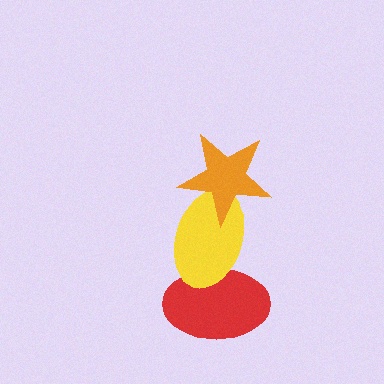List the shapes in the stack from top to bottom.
From top to bottom: the orange star, the yellow ellipse, the red ellipse.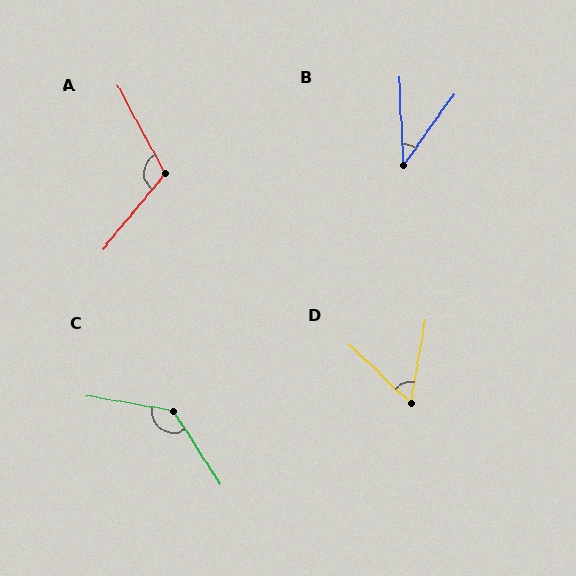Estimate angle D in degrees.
Approximately 57 degrees.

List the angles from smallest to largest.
B (38°), D (57°), A (112°), C (133°).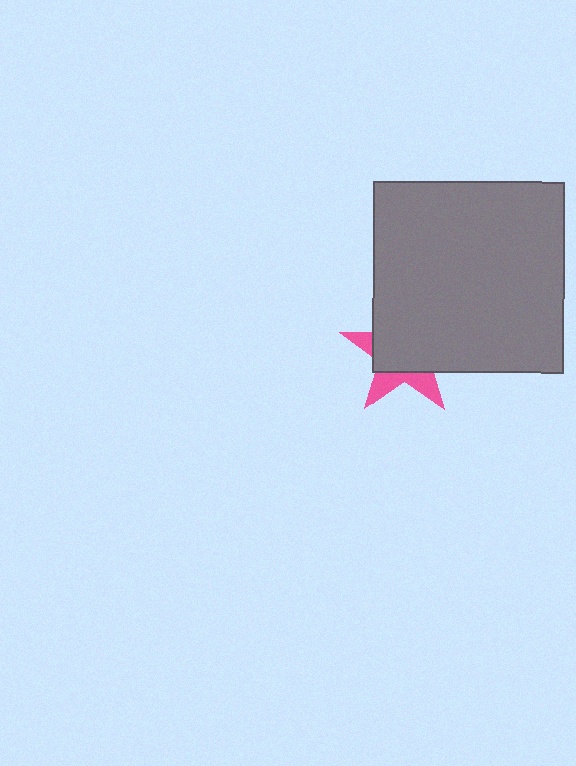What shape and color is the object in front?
The object in front is a gray square.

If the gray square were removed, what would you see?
You would see the complete pink star.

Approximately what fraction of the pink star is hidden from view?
Roughly 66% of the pink star is hidden behind the gray square.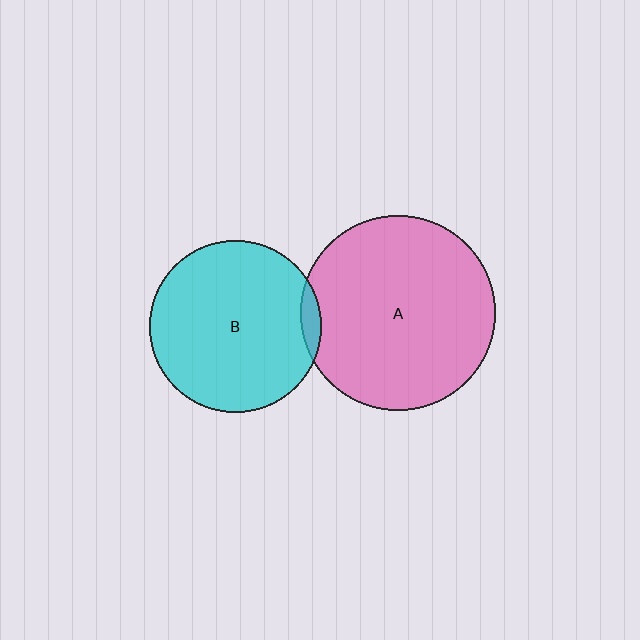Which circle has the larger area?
Circle A (pink).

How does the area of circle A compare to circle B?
Approximately 1.3 times.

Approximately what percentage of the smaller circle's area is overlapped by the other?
Approximately 5%.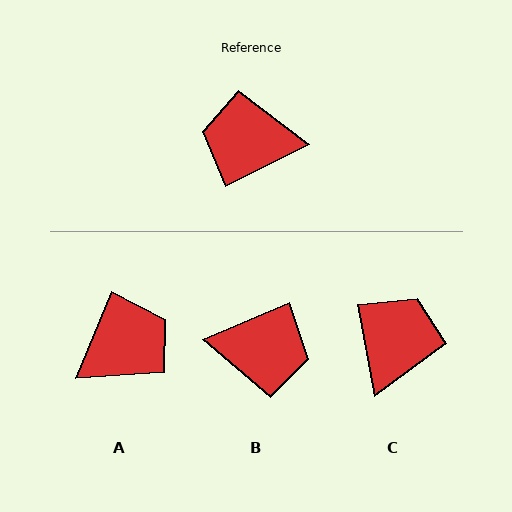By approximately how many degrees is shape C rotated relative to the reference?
Approximately 106 degrees clockwise.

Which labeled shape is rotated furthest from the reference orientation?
B, about 177 degrees away.